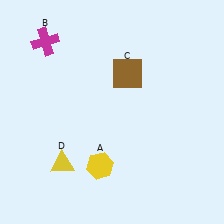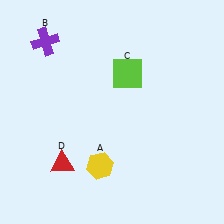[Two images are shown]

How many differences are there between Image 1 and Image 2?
There are 3 differences between the two images.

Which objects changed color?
B changed from magenta to purple. C changed from brown to lime. D changed from yellow to red.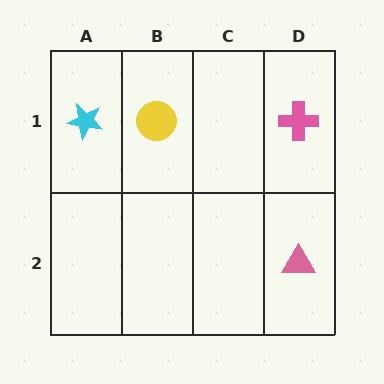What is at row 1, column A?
A cyan star.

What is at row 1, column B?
A yellow circle.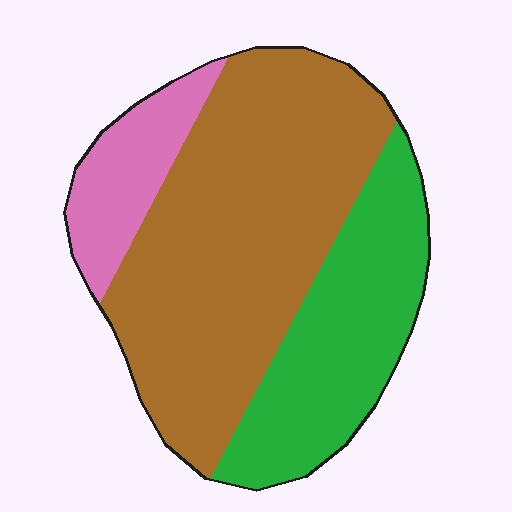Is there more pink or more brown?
Brown.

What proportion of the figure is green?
Green takes up about one third (1/3) of the figure.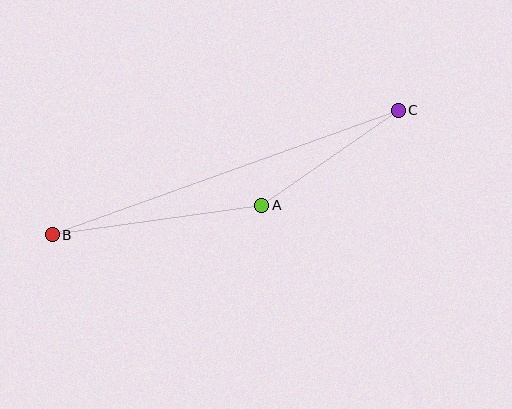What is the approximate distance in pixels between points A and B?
The distance between A and B is approximately 212 pixels.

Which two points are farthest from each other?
Points B and C are farthest from each other.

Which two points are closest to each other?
Points A and C are closest to each other.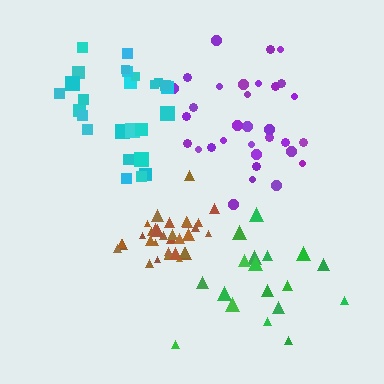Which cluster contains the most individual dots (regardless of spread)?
Brown (33).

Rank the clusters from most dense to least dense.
brown, cyan, purple, green.